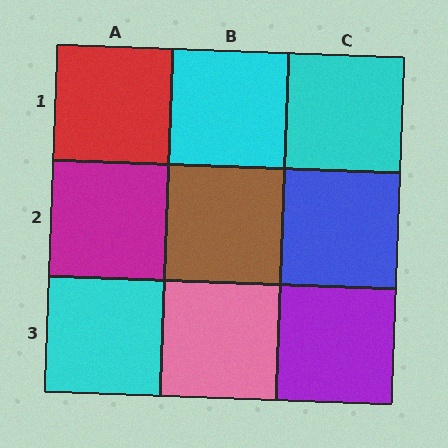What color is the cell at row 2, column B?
Brown.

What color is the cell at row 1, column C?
Cyan.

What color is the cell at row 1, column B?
Cyan.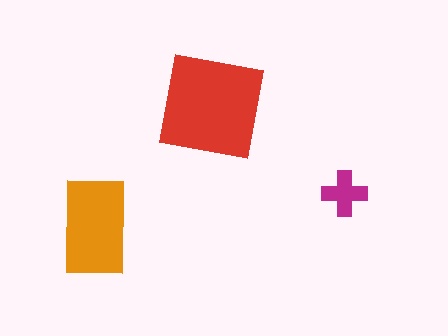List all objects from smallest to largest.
The magenta cross, the orange rectangle, the red square.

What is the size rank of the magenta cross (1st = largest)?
3rd.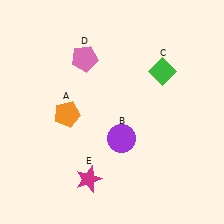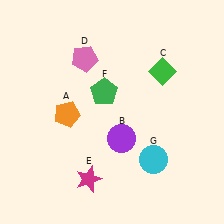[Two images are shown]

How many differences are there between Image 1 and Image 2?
There are 2 differences between the two images.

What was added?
A green pentagon (F), a cyan circle (G) were added in Image 2.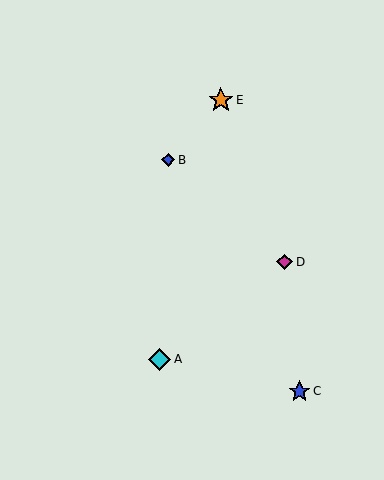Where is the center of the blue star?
The center of the blue star is at (300, 391).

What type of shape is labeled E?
Shape E is an orange star.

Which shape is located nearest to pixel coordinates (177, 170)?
The blue diamond (labeled B) at (168, 160) is nearest to that location.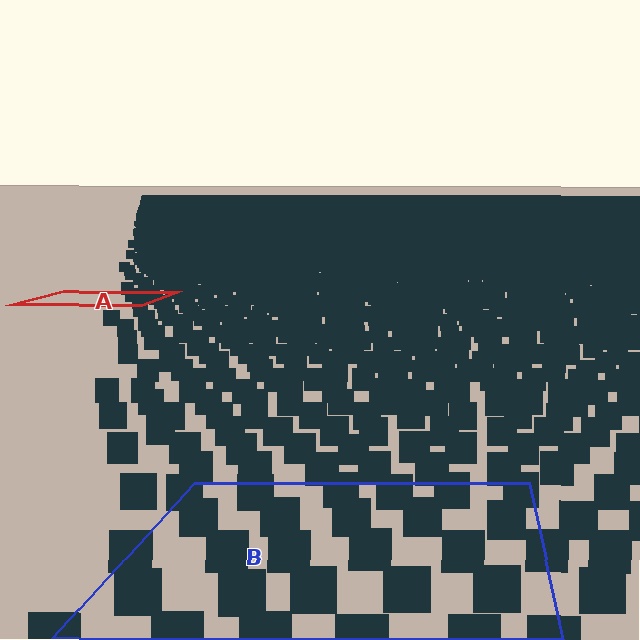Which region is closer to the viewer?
Region B is closer. The texture elements there are larger and more spread out.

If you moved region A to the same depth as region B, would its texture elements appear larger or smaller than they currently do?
They would appear larger. At a closer depth, the same texture elements are projected at a bigger on-screen size.